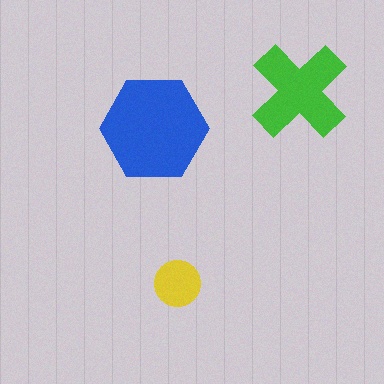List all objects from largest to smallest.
The blue hexagon, the green cross, the yellow circle.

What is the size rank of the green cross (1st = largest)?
2nd.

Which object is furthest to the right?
The green cross is rightmost.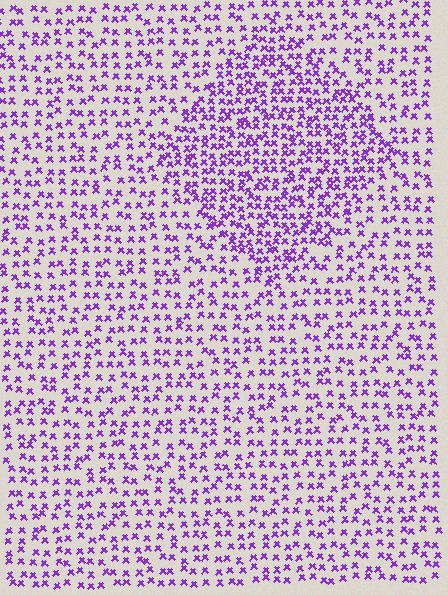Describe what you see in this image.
The image contains small purple elements arranged at two different densities. A diamond-shaped region is visible where the elements are more densely packed than the surrounding area.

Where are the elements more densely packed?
The elements are more densely packed inside the diamond boundary.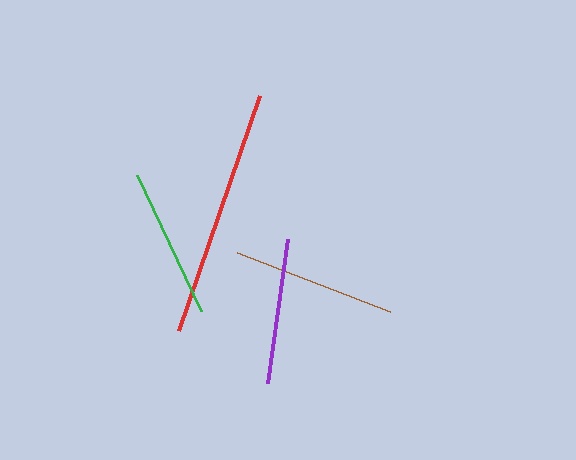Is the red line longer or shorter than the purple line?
The red line is longer than the purple line.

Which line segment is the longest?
The red line is the longest at approximately 248 pixels.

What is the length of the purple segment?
The purple segment is approximately 145 pixels long.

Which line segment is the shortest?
The purple line is the shortest at approximately 145 pixels.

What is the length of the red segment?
The red segment is approximately 248 pixels long.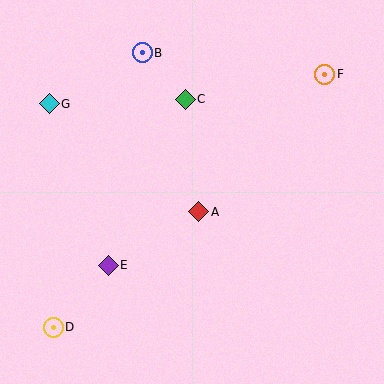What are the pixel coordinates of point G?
Point G is at (49, 104).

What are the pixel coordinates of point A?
Point A is at (199, 212).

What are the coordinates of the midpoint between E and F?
The midpoint between E and F is at (217, 170).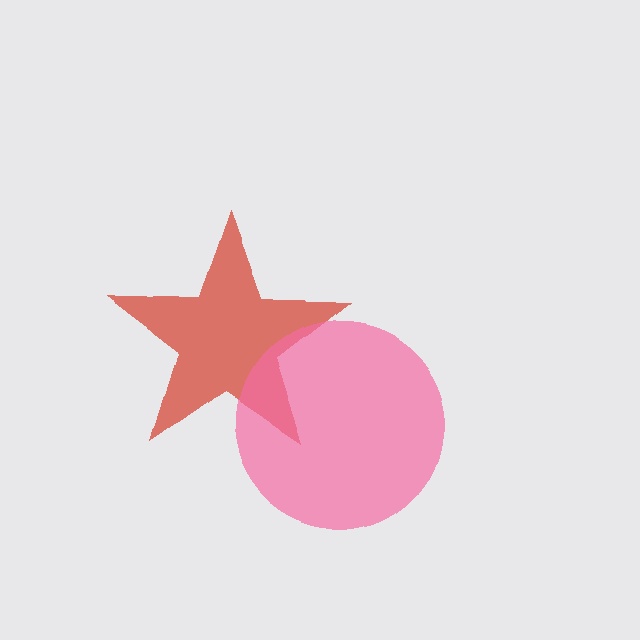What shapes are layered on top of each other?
The layered shapes are: a red star, a pink circle.